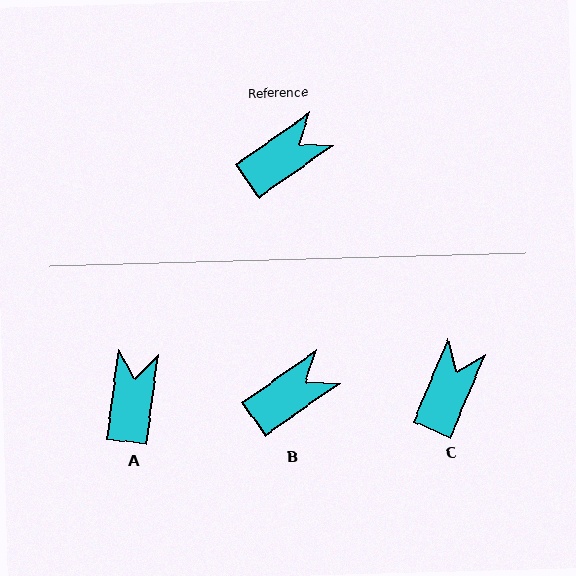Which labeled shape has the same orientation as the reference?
B.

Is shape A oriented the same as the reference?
No, it is off by about 47 degrees.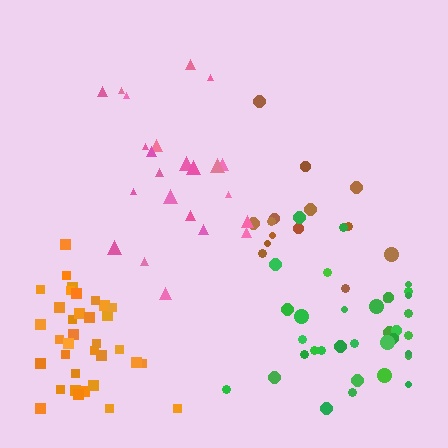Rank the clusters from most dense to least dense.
orange, green, pink, brown.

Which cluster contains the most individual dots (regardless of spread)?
Orange (35).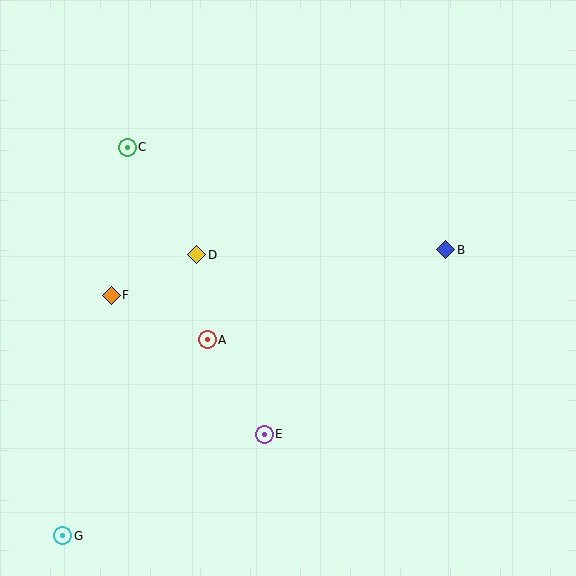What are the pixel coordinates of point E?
Point E is at (264, 434).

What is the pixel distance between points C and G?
The distance between C and G is 394 pixels.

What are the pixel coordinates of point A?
Point A is at (207, 340).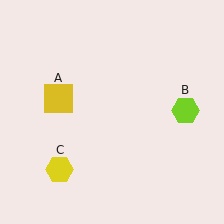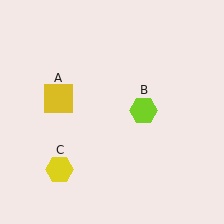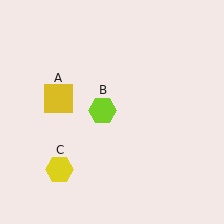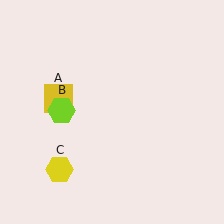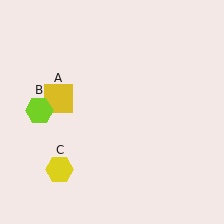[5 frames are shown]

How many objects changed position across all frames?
1 object changed position: lime hexagon (object B).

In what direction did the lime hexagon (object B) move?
The lime hexagon (object B) moved left.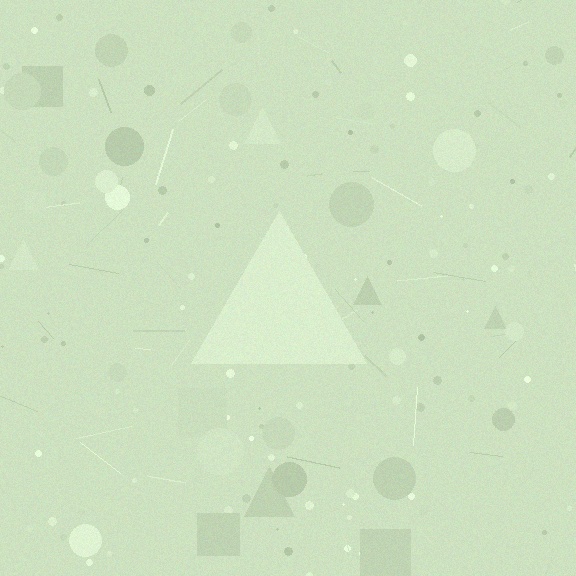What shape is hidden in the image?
A triangle is hidden in the image.